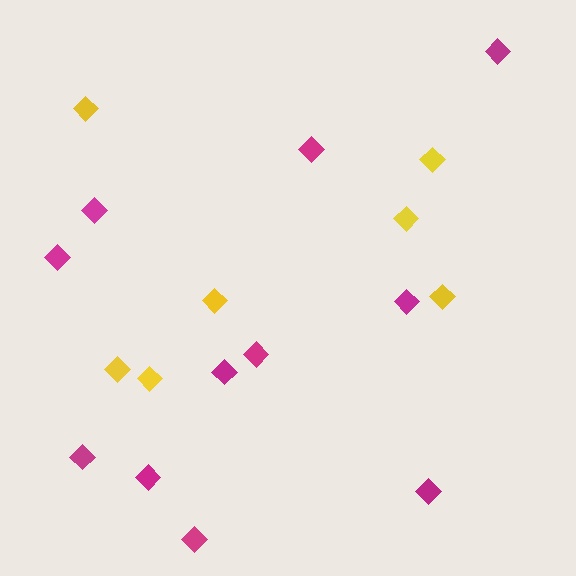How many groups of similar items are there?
There are 2 groups: one group of magenta diamonds (11) and one group of yellow diamonds (7).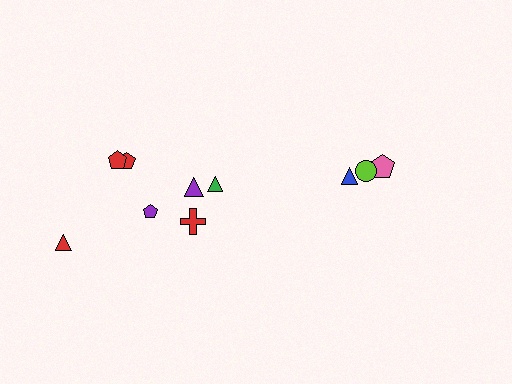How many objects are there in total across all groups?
There are 10 objects.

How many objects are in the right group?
There are 3 objects.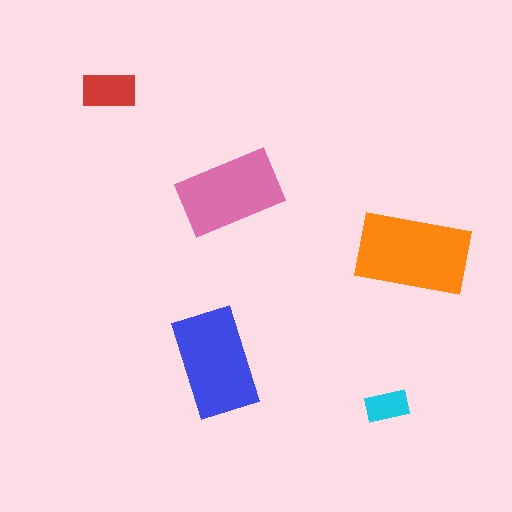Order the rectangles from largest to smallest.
the orange one, the blue one, the pink one, the red one, the cyan one.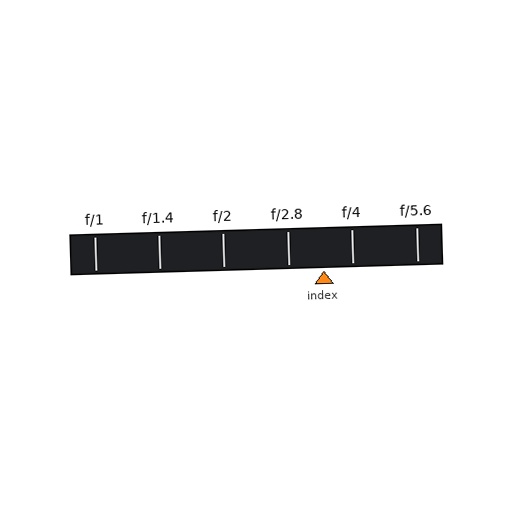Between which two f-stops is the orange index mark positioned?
The index mark is between f/2.8 and f/4.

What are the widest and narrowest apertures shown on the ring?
The widest aperture shown is f/1 and the narrowest is f/5.6.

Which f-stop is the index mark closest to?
The index mark is closest to f/4.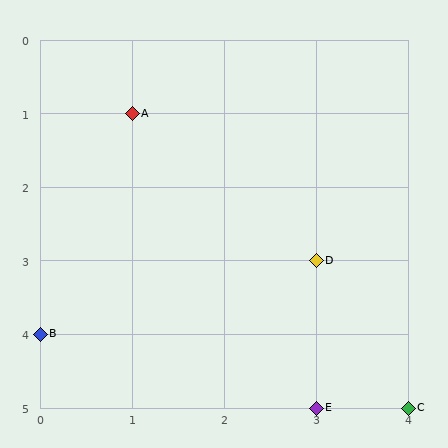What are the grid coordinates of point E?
Point E is at grid coordinates (3, 5).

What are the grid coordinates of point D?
Point D is at grid coordinates (3, 3).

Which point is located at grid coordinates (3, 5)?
Point E is at (3, 5).